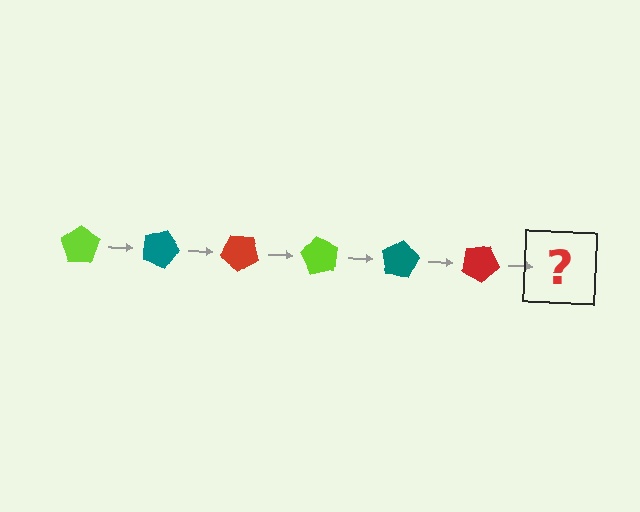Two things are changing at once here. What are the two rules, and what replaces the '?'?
The two rules are that it rotates 20 degrees each step and the color cycles through lime, teal, and red. The '?' should be a lime pentagon, rotated 120 degrees from the start.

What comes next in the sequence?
The next element should be a lime pentagon, rotated 120 degrees from the start.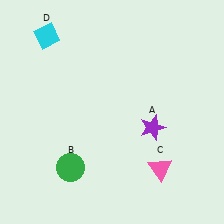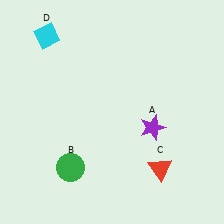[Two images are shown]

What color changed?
The triangle (C) changed from pink in Image 1 to red in Image 2.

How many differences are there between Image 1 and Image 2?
There is 1 difference between the two images.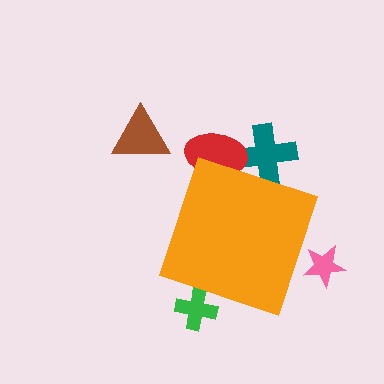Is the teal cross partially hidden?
Yes, the teal cross is partially hidden behind the orange diamond.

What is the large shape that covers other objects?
An orange diamond.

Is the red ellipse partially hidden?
Yes, the red ellipse is partially hidden behind the orange diamond.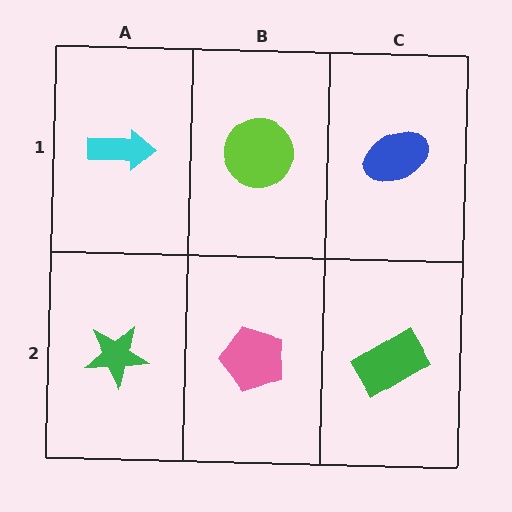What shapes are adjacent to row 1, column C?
A green rectangle (row 2, column C), a lime circle (row 1, column B).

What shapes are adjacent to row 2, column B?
A lime circle (row 1, column B), a green star (row 2, column A), a green rectangle (row 2, column C).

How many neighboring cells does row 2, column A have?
2.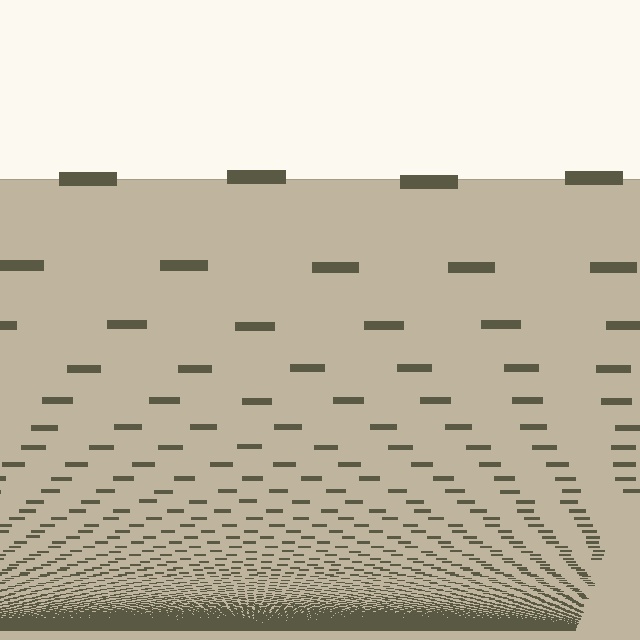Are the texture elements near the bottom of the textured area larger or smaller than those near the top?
Smaller. The gradient is inverted — elements near the bottom are smaller and denser.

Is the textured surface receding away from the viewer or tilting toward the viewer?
The surface appears to tilt toward the viewer. Texture elements get larger and sparser toward the top.